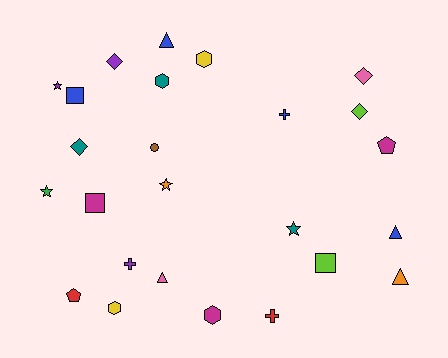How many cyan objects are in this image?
There are no cyan objects.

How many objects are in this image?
There are 25 objects.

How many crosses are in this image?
There are 3 crosses.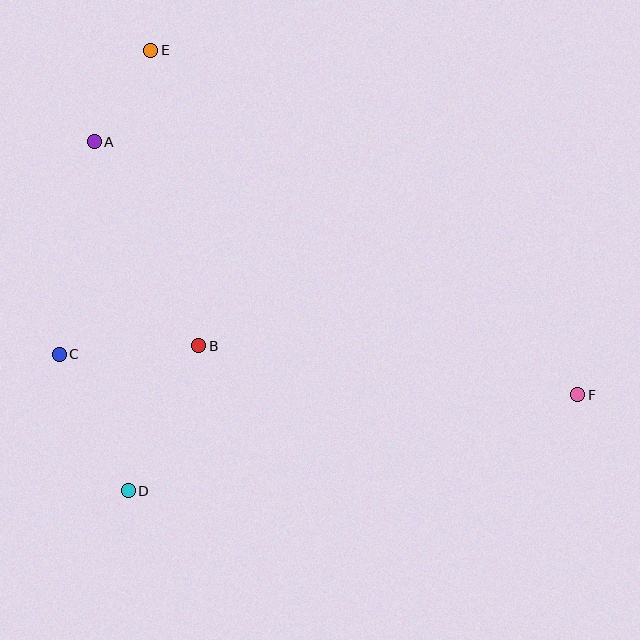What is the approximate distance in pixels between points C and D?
The distance between C and D is approximately 153 pixels.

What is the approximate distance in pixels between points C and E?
The distance between C and E is approximately 318 pixels.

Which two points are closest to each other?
Points A and E are closest to each other.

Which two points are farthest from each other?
Points E and F are farthest from each other.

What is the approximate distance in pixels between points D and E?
The distance between D and E is approximately 441 pixels.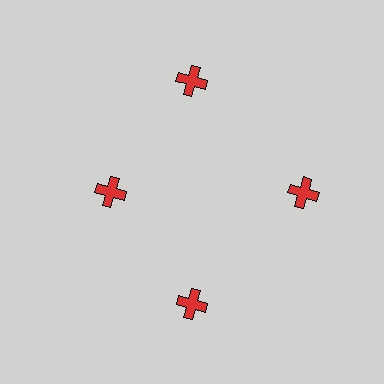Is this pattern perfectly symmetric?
No. The 4 red crosses are arranged in a ring, but one element near the 9 o'clock position is pulled inward toward the center, breaking the 4-fold rotational symmetry.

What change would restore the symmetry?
The symmetry would be restored by moving it outward, back onto the ring so that all 4 crosses sit at equal angles and equal distance from the center.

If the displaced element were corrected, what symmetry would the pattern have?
It would have 4-fold rotational symmetry — the pattern would map onto itself every 90 degrees.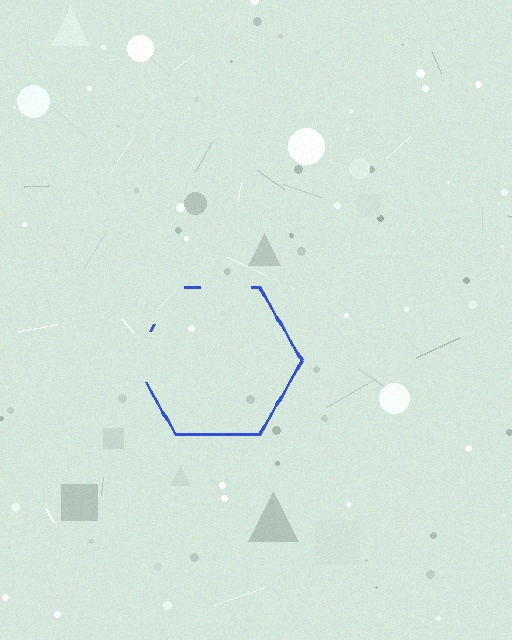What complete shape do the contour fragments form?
The contour fragments form a hexagon.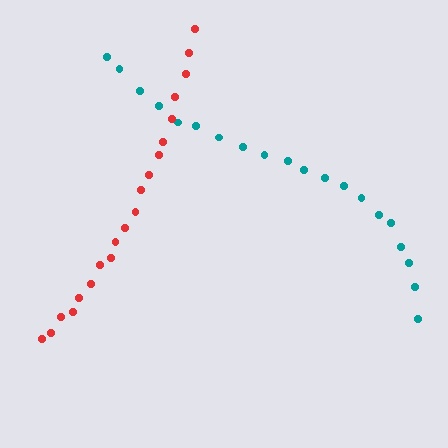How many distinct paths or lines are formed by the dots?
There are 2 distinct paths.